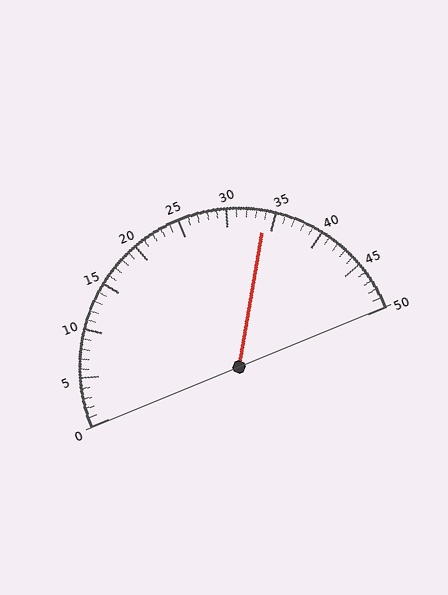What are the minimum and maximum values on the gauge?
The gauge ranges from 0 to 50.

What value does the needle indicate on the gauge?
The needle indicates approximately 34.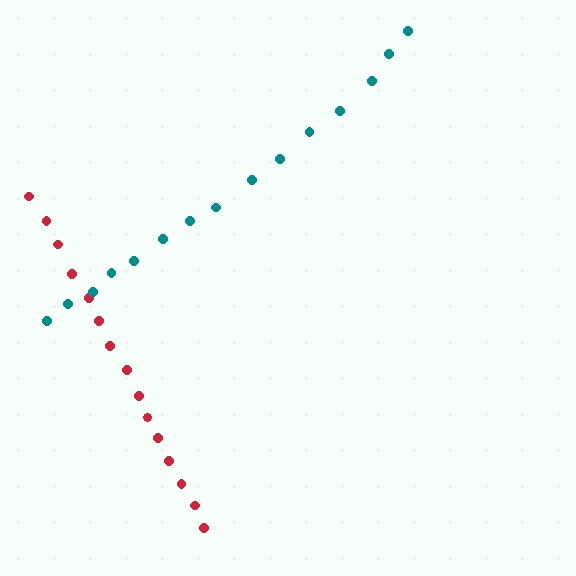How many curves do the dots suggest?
There are 2 distinct paths.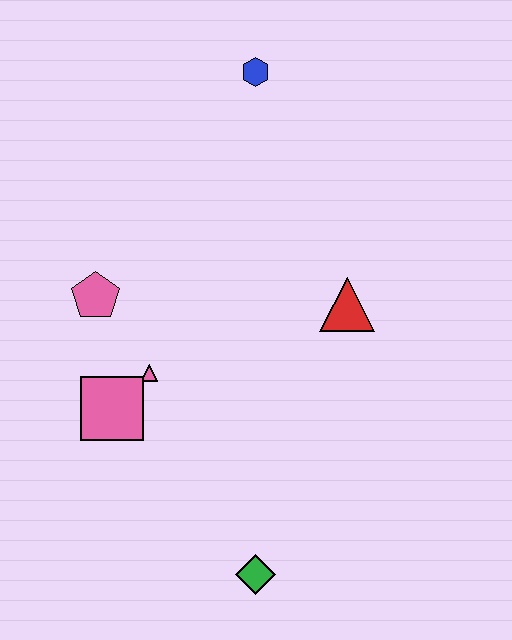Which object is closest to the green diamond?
The pink square is closest to the green diamond.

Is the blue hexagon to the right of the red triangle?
No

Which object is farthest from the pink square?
The blue hexagon is farthest from the pink square.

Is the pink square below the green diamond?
No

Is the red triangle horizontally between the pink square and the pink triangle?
No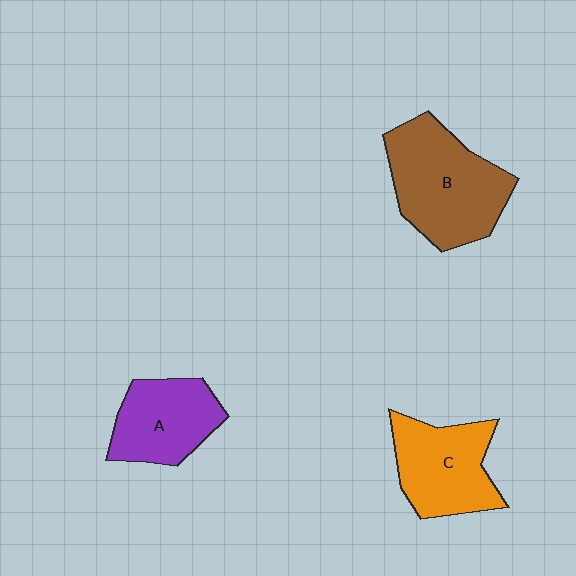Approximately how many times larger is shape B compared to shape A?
Approximately 1.5 times.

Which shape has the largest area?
Shape B (brown).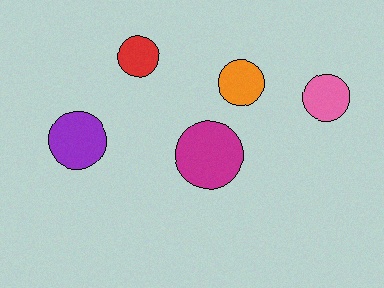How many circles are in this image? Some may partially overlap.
There are 5 circles.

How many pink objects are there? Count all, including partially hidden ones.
There is 1 pink object.